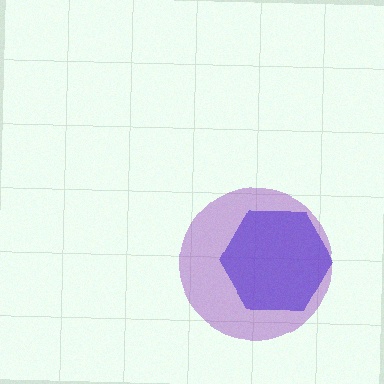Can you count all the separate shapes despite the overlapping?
Yes, there are 2 separate shapes.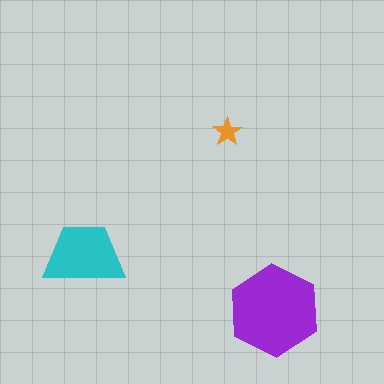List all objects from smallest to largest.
The orange star, the cyan trapezoid, the purple hexagon.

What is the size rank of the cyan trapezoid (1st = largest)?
2nd.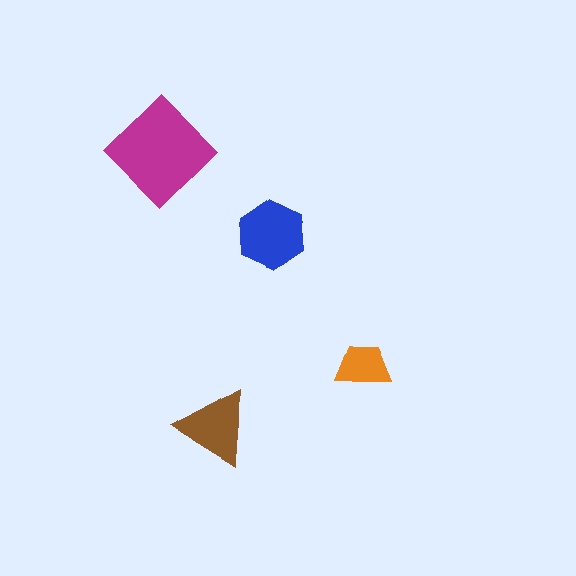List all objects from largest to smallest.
The magenta diamond, the blue hexagon, the brown triangle, the orange trapezoid.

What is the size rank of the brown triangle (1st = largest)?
3rd.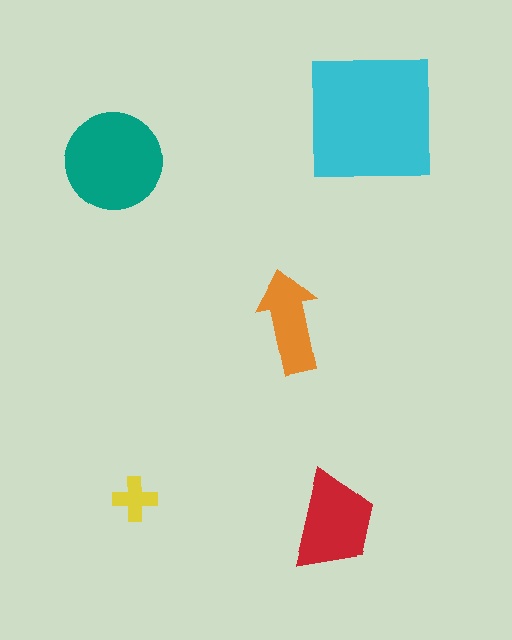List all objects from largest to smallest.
The cyan square, the teal circle, the red trapezoid, the orange arrow, the yellow cross.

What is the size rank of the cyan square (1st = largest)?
1st.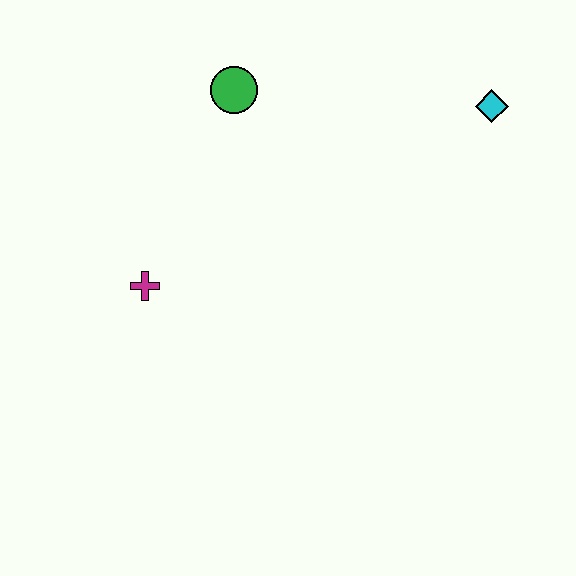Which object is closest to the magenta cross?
The green circle is closest to the magenta cross.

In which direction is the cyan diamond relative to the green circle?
The cyan diamond is to the right of the green circle.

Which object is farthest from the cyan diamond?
The magenta cross is farthest from the cyan diamond.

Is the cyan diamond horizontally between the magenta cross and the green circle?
No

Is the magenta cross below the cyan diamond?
Yes